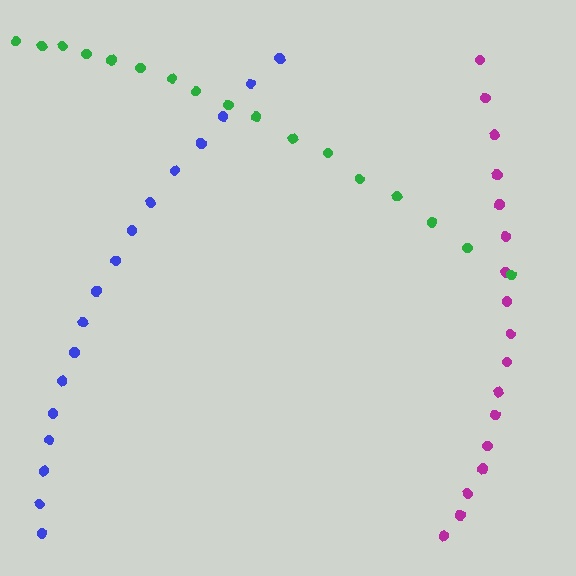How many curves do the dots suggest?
There are 3 distinct paths.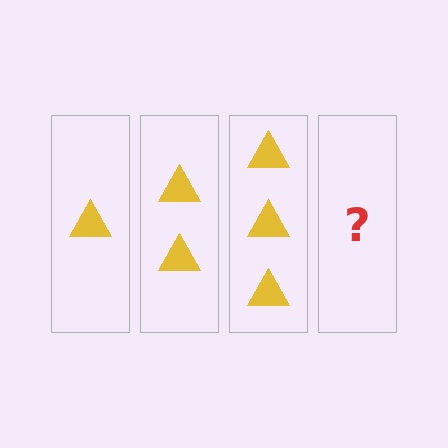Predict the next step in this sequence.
The next step is 4 triangles.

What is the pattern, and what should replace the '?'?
The pattern is that each step adds one more triangle. The '?' should be 4 triangles.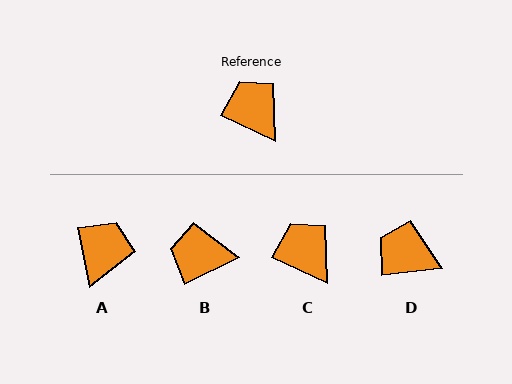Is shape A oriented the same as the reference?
No, it is off by about 54 degrees.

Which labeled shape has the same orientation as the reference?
C.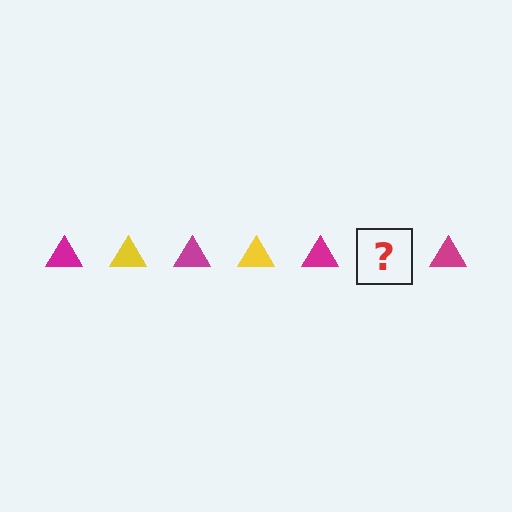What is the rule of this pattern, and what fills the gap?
The rule is that the pattern cycles through magenta, yellow triangles. The gap should be filled with a yellow triangle.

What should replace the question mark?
The question mark should be replaced with a yellow triangle.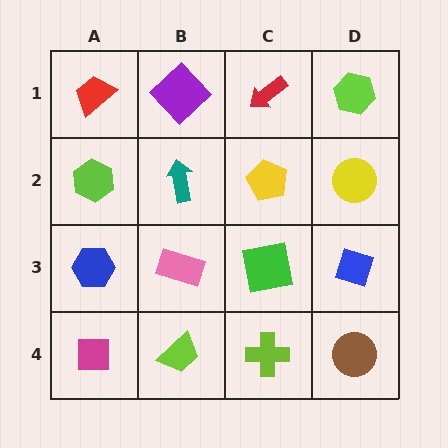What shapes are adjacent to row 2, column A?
A red trapezoid (row 1, column A), a blue hexagon (row 3, column A), a teal arrow (row 2, column B).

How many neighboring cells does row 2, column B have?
4.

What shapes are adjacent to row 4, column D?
A blue diamond (row 3, column D), a lime cross (row 4, column C).